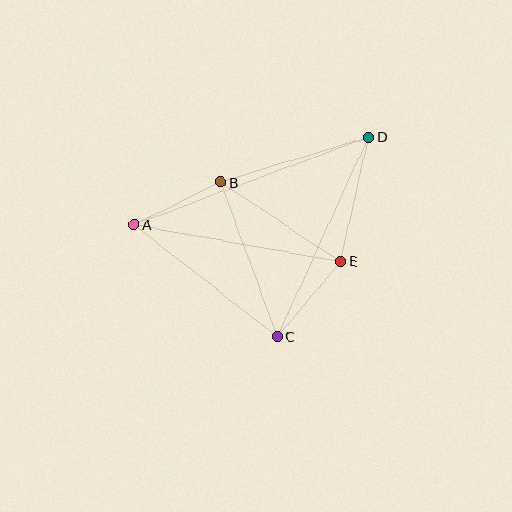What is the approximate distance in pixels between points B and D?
The distance between B and D is approximately 154 pixels.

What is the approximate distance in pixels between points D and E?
The distance between D and E is approximately 127 pixels.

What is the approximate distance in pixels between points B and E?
The distance between B and E is approximately 143 pixels.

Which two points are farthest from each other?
Points A and D are farthest from each other.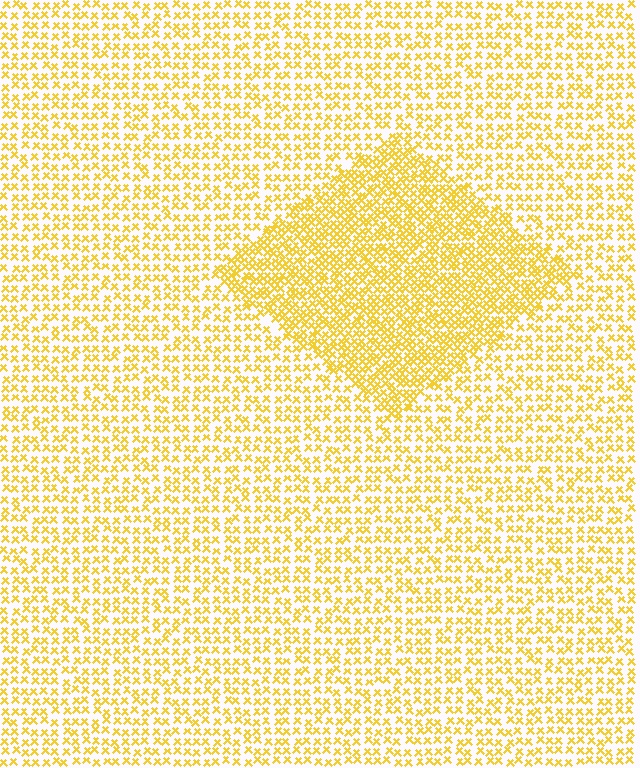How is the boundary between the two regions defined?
The boundary is defined by a change in element density (approximately 1.9x ratio). All elements are the same color, size, and shape.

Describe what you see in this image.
The image contains small yellow elements arranged at two different densities. A diamond-shaped region is visible where the elements are more densely packed than the surrounding area.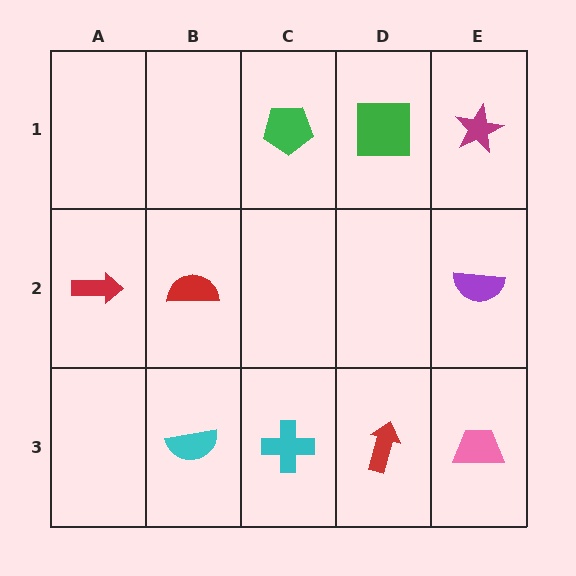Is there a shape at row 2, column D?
No, that cell is empty.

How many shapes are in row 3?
4 shapes.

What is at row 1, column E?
A magenta star.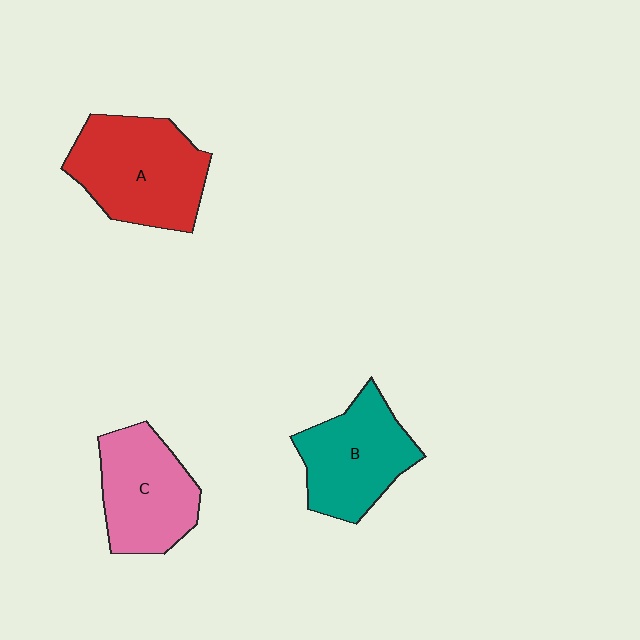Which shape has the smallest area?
Shape C (pink).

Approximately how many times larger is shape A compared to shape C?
Approximately 1.2 times.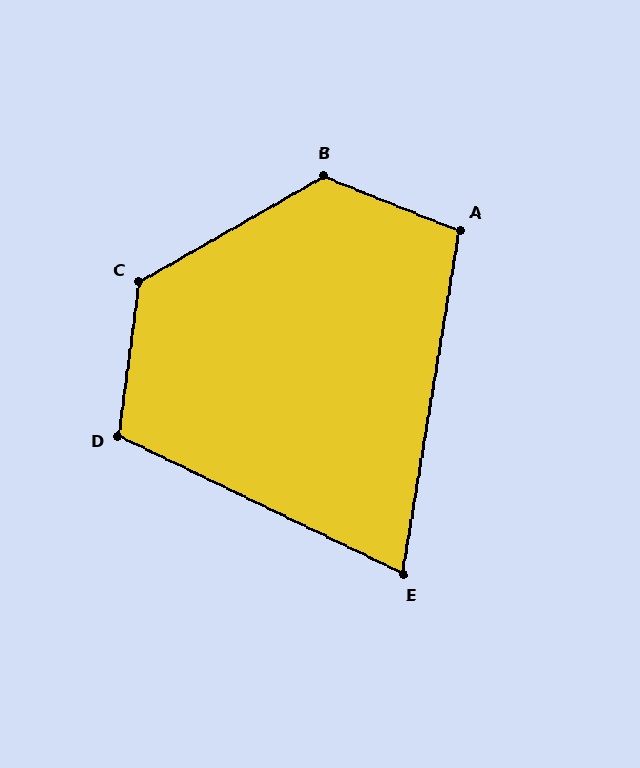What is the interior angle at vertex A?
Approximately 102 degrees (obtuse).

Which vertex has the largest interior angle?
B, at approximately 129 degrees.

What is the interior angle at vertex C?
Approximately 127 degrees (obtuse).